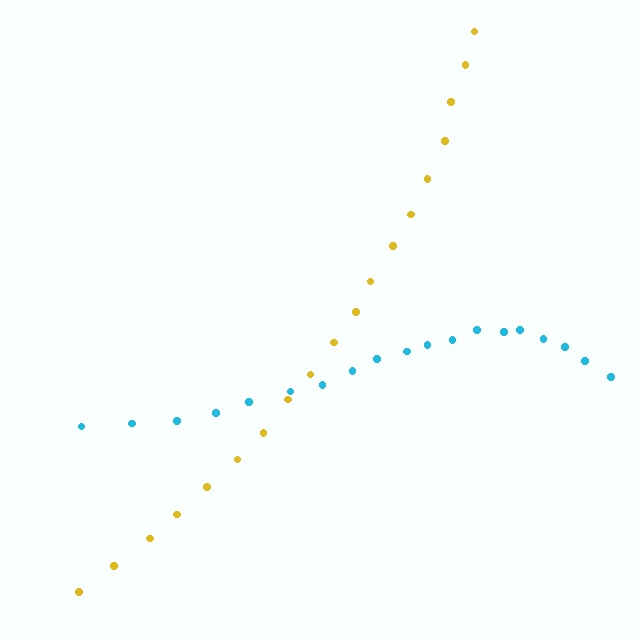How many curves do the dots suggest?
There are 2 distinct paths.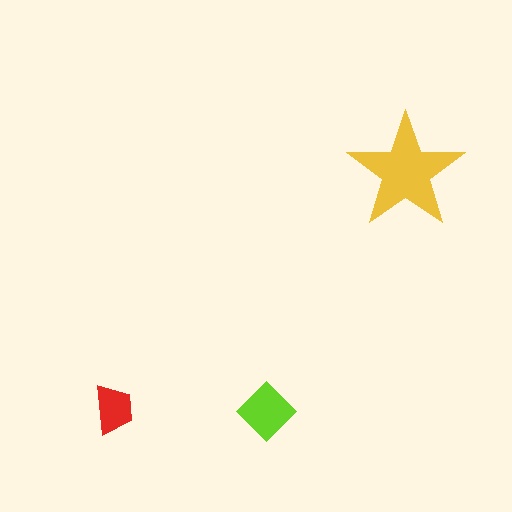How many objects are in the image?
There are 3 objects in the image.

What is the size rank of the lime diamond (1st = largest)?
2nd.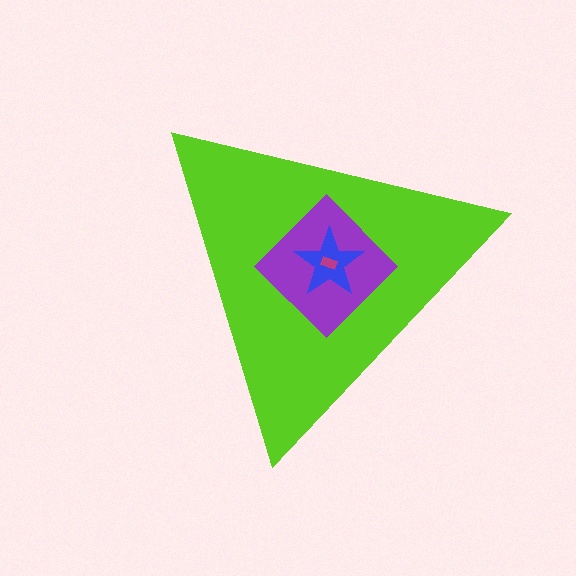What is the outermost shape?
The lime triangle.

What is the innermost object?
The magenta rectangle.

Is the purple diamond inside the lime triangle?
Yes.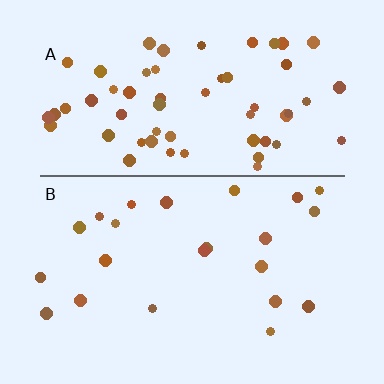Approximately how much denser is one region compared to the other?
Approximately 2.7× — region A over region B.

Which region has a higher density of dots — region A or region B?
A (the top).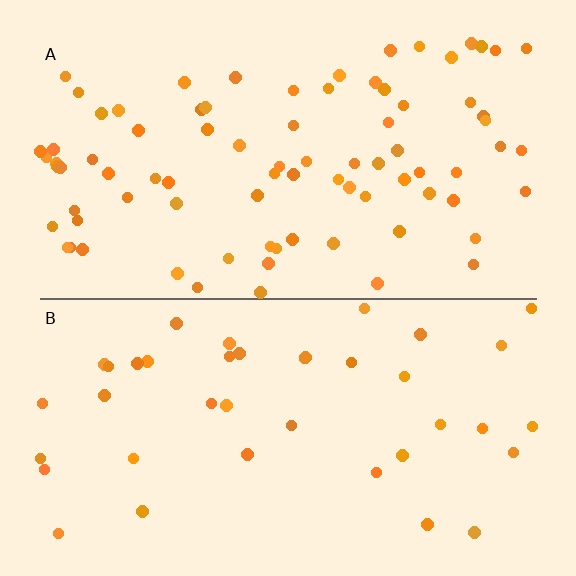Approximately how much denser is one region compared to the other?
Approximately 2.1× — region A over region B.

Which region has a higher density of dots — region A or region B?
A (the top).